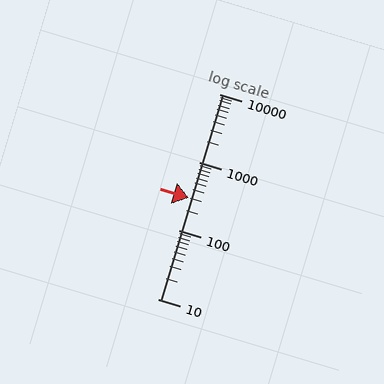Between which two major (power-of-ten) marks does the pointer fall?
The pointer is between 100 and 1000.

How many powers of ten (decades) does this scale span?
The scale spans 3 decades, from 10 to 10000.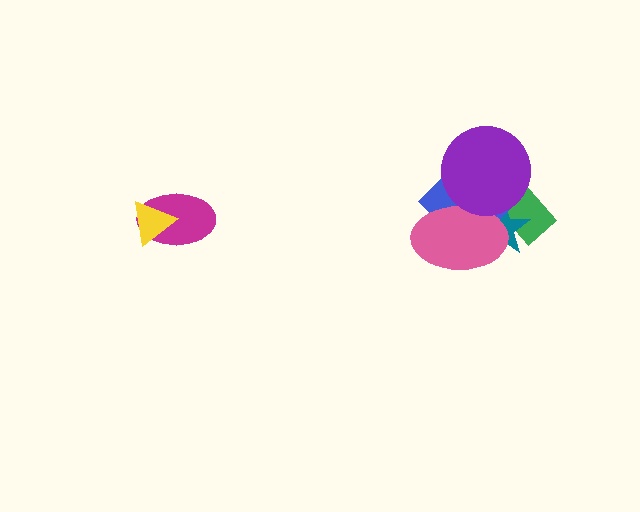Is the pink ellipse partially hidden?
Yes, it is partially covered by another shape.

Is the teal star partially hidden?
Yes, it is partially covered by another shape.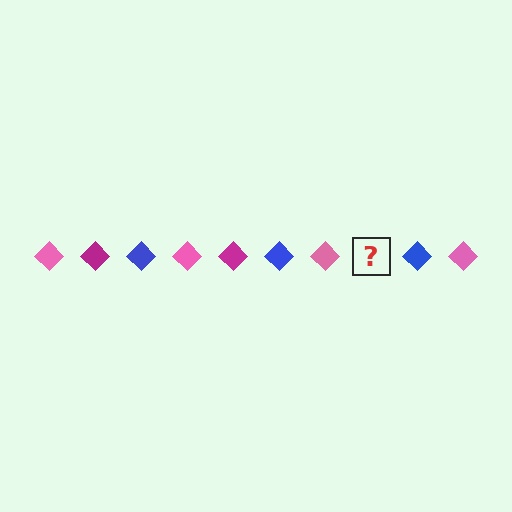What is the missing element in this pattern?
The missing element is a magenta diamond.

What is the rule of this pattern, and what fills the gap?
The rule is that the pattern cycles through pink, magenta, blue diamonds. The gap should be filled with a magenta diamond.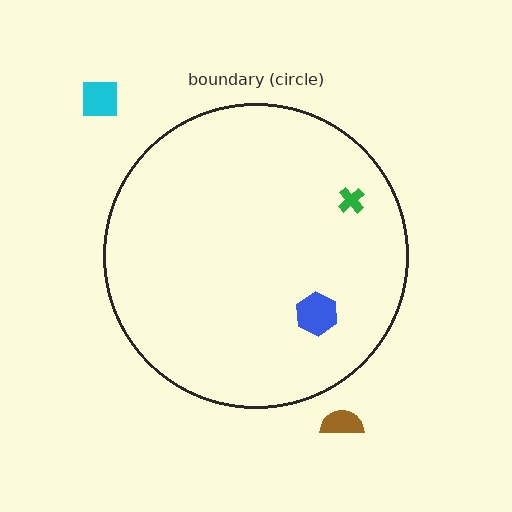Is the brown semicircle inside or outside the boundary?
Outside.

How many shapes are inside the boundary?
2 inside, 2 outside.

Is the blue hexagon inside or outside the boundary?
Inside.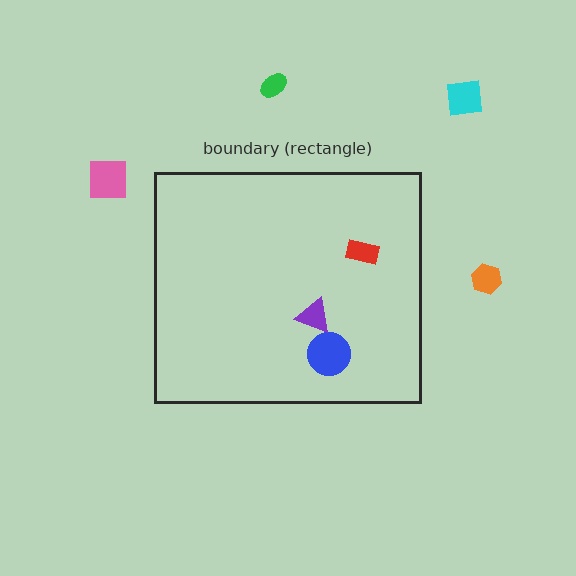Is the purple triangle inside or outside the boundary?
Inside.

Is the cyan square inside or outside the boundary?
Outside.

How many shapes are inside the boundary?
3 inside, 4 outside.